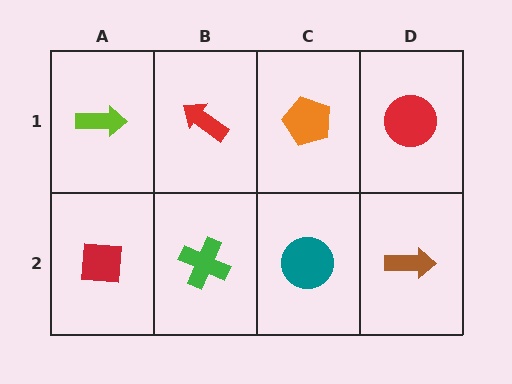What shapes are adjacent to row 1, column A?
A red square (row 2, column A), a red arrow (row 1, column B).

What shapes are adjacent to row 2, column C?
An orange pentagon (row 1, column C), a green cross (row 2, column B), a brown arrow (row 2, column D).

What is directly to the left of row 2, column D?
A teal circle.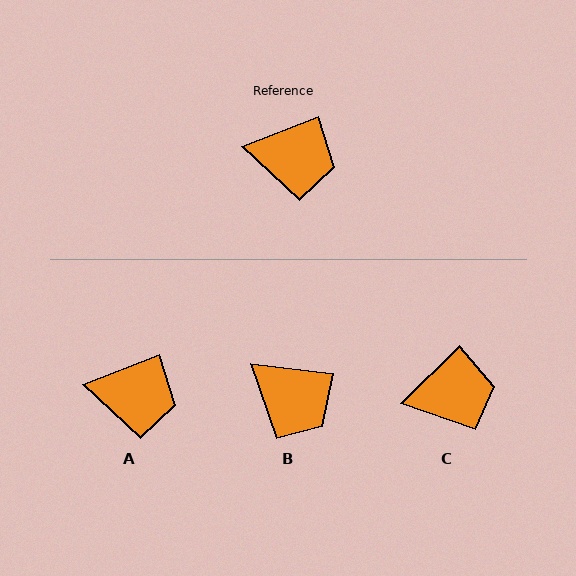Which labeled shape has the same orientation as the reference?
A.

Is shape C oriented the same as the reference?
No, it is off by about 23 degrees.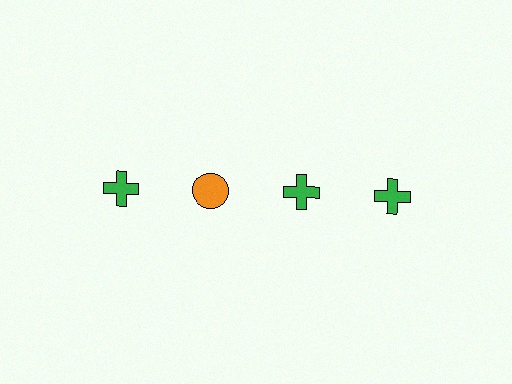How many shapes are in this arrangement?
There are 4 shapes arranged in a grid pattern.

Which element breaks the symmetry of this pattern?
The orange circle in the top row, second from left column breaks the symmetry. All other shapes are green crosses.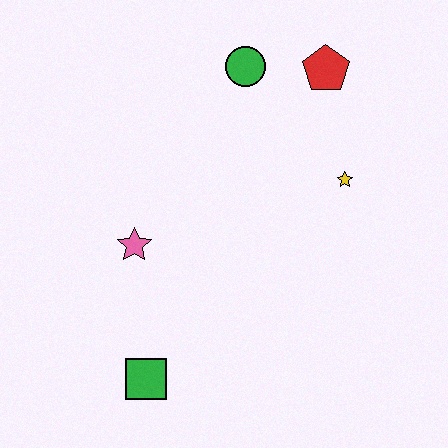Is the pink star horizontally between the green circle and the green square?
No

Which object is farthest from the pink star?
The red pentagon is farthest from the pink star.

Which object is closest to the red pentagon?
The green circle is closest to the red pentagon.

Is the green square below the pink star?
Yes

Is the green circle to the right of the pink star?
Yes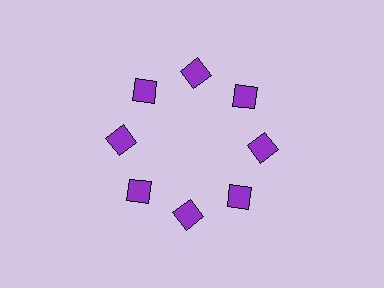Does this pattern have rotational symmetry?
Yes, this pattern has 8-fold rotational symmetry. It looks the same after rotating 45 degrees around the center.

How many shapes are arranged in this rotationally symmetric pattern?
There are 8 shapes, arranged in 8 groups of 1.